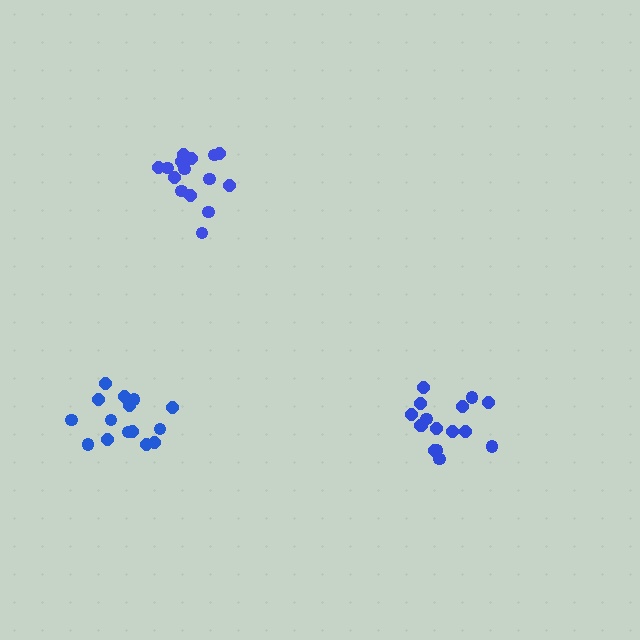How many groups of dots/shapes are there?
There are 3 groups.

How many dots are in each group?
Group 1: 16 dots, Group 2: 16 dots, Group 3: 15 dots (47 total).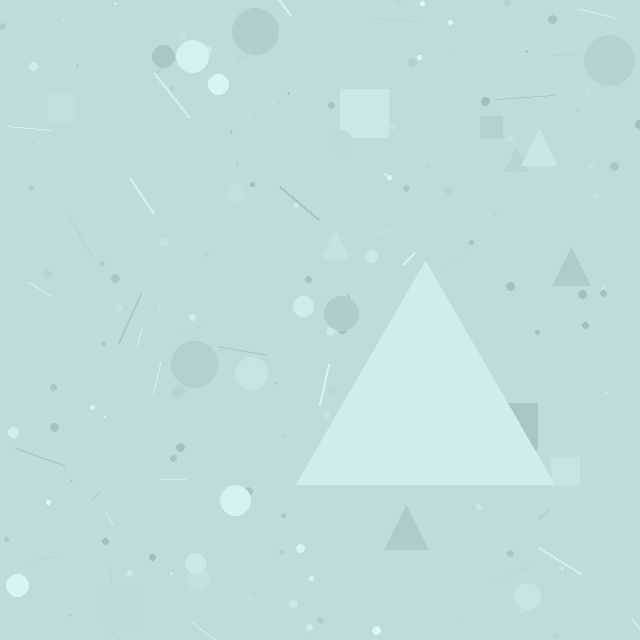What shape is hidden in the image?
A triangle is hidden in the image.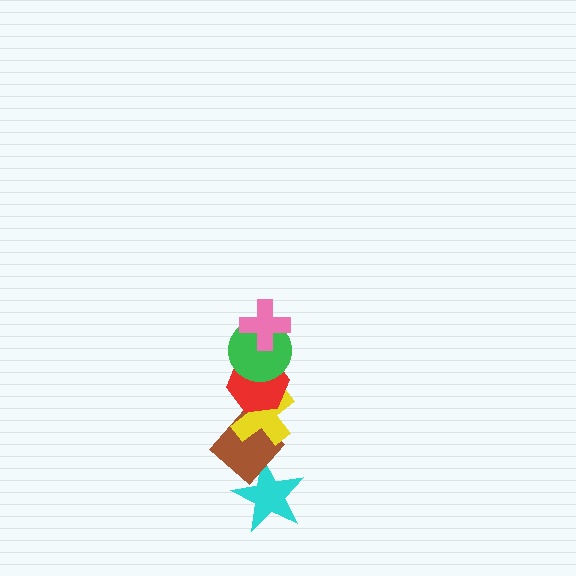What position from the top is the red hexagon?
The red hexagon is 3rd from the top.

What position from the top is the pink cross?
The pink cross is 1st from the top.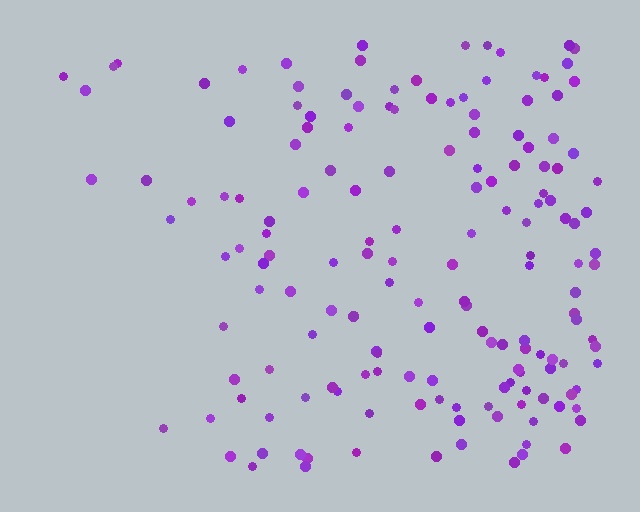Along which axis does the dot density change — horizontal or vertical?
Horizontal.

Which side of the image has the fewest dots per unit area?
The left.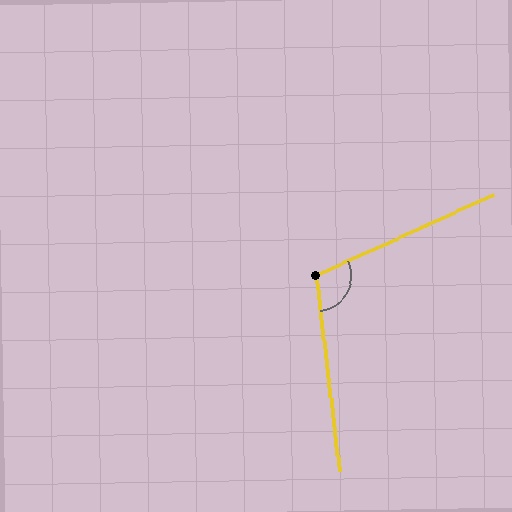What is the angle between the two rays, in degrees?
Approximately 108 degrees.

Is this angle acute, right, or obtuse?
It is obtuse.